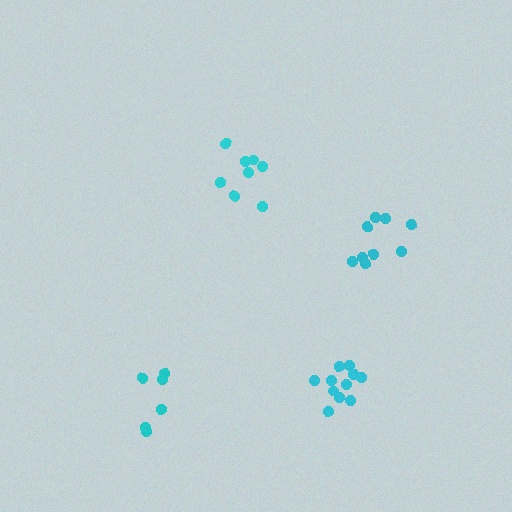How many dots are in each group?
Group 1: 8 dots, Group 2: 11 dots, Group 3: 9 dots, Group 4: 6 dots (34 total).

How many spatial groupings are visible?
There are 4 spatial groupings.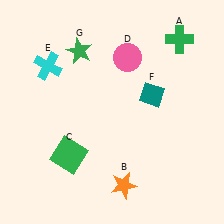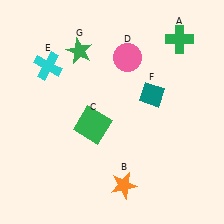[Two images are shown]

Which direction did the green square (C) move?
The green square (C) moved up.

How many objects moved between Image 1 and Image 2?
1 object moved between the two images.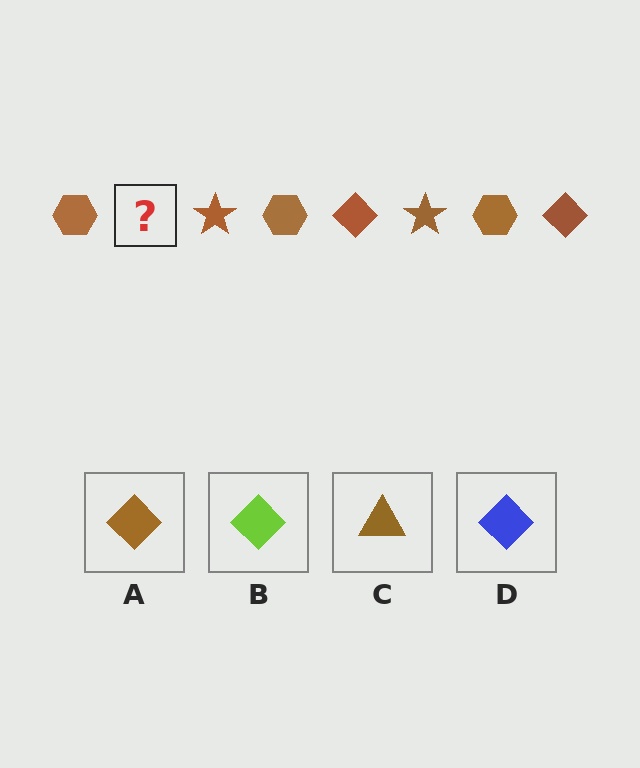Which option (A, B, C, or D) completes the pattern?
A.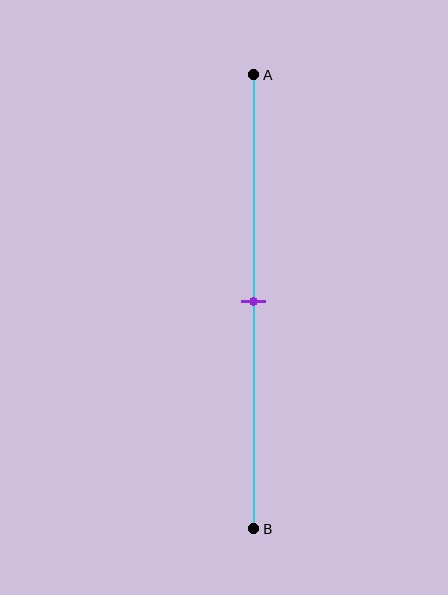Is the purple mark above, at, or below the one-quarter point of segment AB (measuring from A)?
The purple mark is below the one-quarter point of segment AB.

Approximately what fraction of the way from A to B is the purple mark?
The purple mark is approximately 50% of the way from A to B.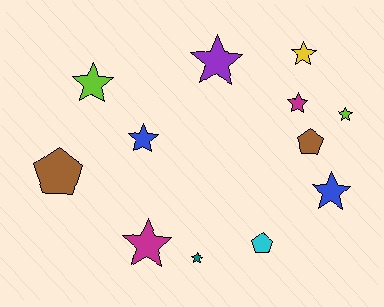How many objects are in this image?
There are 12 objects.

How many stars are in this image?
There are 9 stars.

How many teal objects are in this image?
There is 1 teal object.